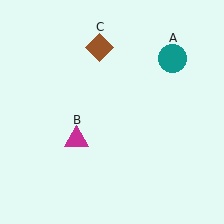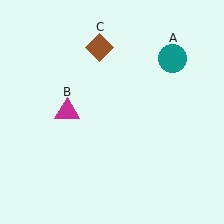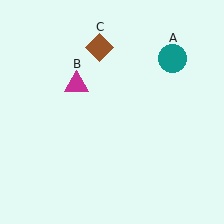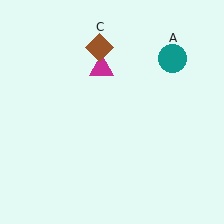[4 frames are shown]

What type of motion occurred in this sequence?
The magenta triangle (object B) rotated clockwise around the center of the scene.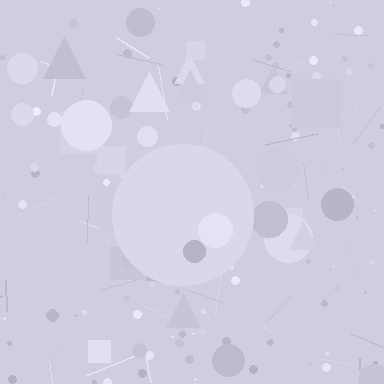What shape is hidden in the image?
A circle is hidden in the image.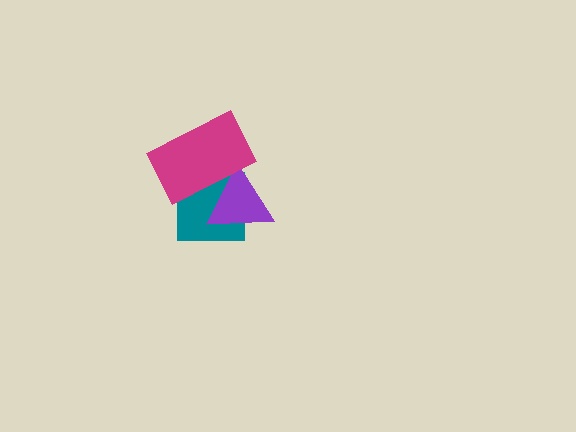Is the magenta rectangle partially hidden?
No, no other shape covers it.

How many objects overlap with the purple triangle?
2 objects overlap with the purple triangle.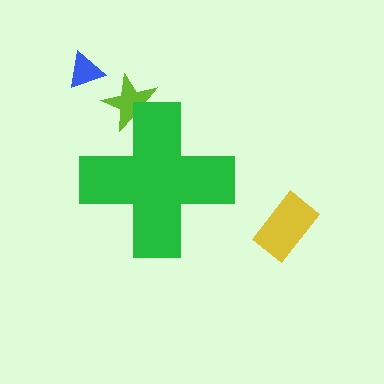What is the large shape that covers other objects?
A green cross.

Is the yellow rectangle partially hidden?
No, the yellow rectangle is fully visible.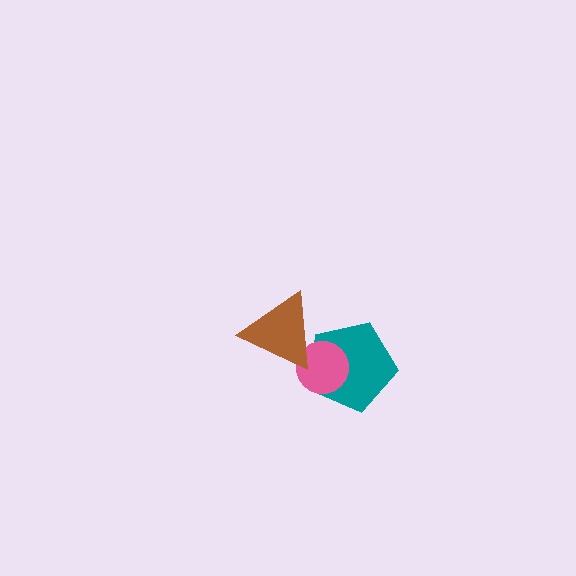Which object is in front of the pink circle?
The brown triangle is in front of the pink circle.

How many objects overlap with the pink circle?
2 objects overlap with the pink circle.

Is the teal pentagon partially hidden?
Yes, it is partially covered by another shape.